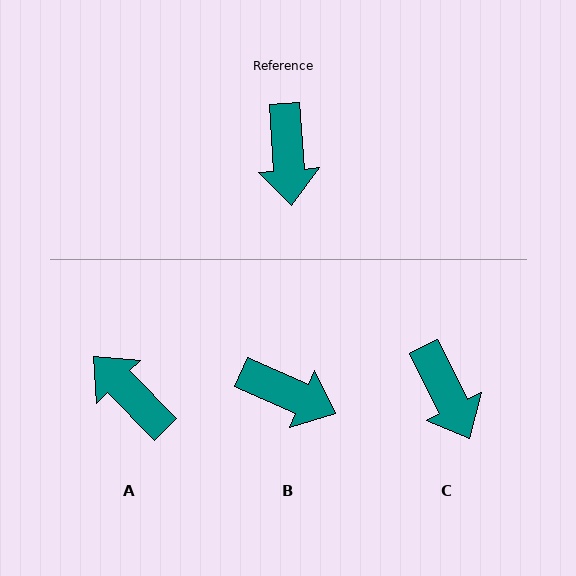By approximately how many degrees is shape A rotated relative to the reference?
Approximately 140 degrees clockwise.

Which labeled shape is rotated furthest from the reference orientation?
A, about 140 degrees away.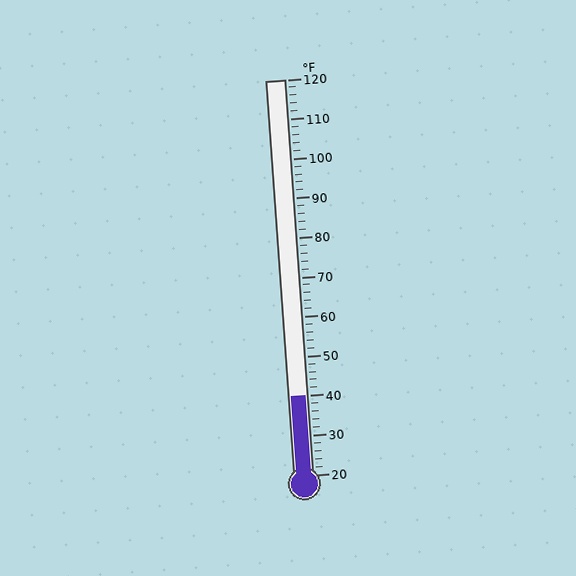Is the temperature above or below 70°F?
The temperature is below 70°F.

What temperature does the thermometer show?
The thermometer shows approximately 40°F.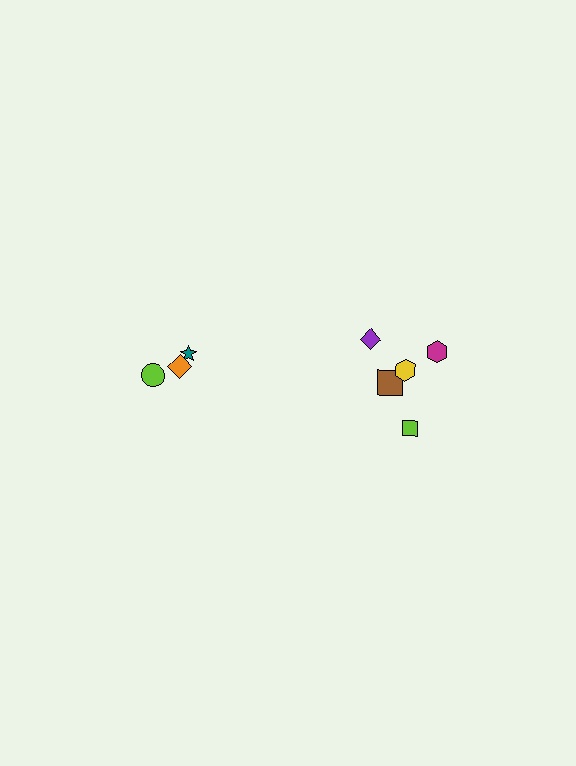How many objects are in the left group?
There are 3 objects.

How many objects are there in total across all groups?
There are 8 objects.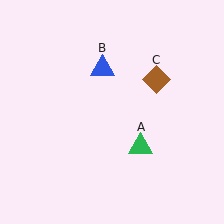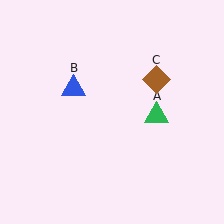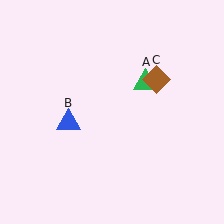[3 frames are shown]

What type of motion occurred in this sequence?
The green triangle (object A), blue triangle (object B) rotated counterclockwise around the center of the scene.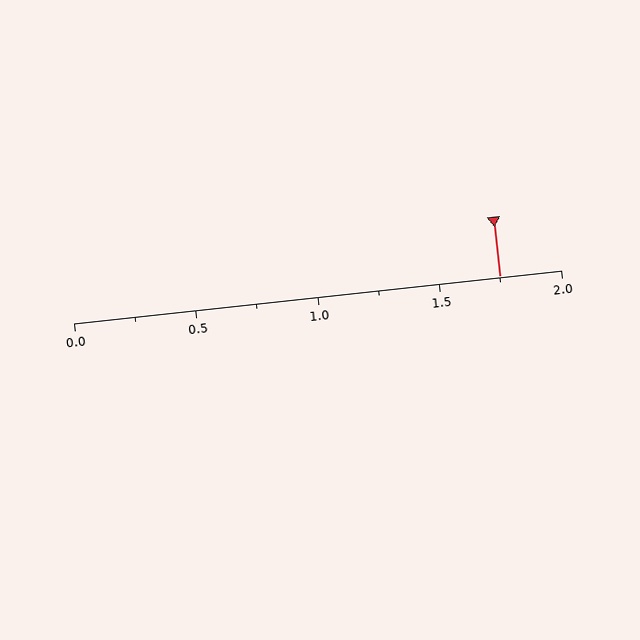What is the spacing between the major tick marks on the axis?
The major ticks are spaced 0.5 apart.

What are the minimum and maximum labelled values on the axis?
The axis runs from 0.0 to 2.0.